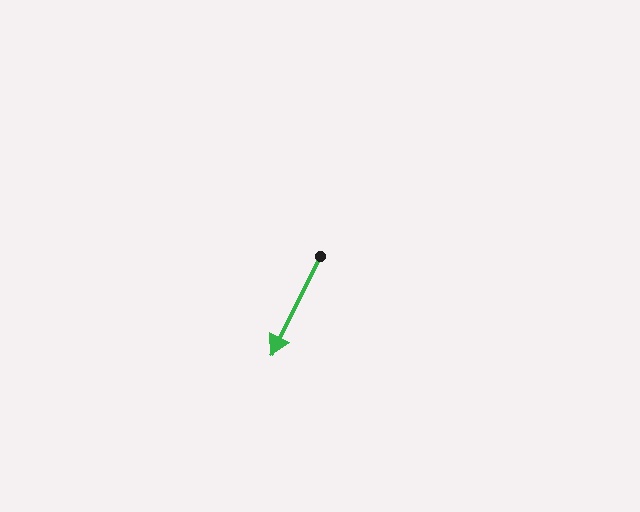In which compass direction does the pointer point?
Southwest.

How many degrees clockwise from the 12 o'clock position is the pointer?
Approximately 206 degrees.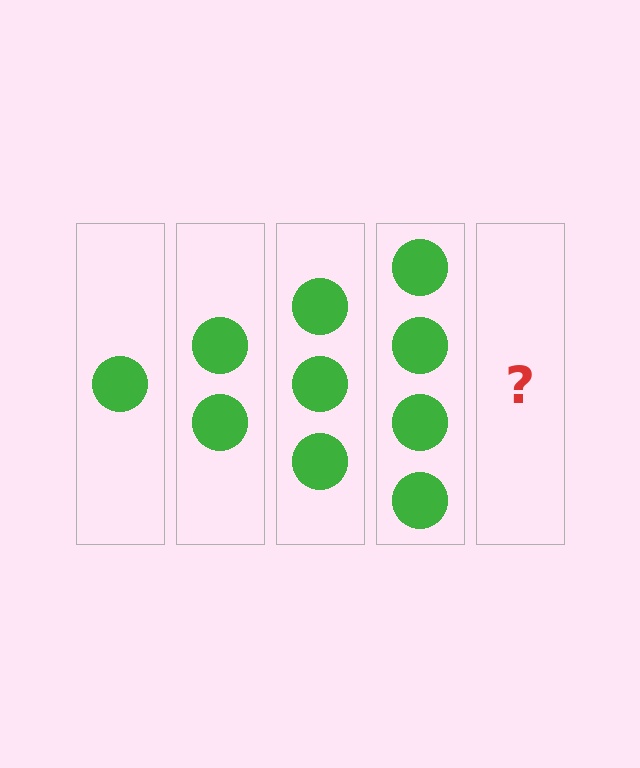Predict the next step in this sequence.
The next step is 5 circles.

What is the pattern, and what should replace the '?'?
The pattern is that each step adds one more circle. The '?' should be 5 circles.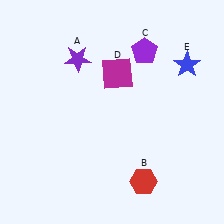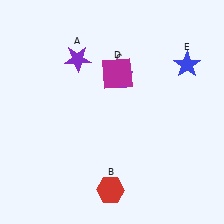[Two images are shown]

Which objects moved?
The objects that moved are: the red hexagon (B), the purple pentagon (C).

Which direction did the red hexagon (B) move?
The red hexagon (B) moved left.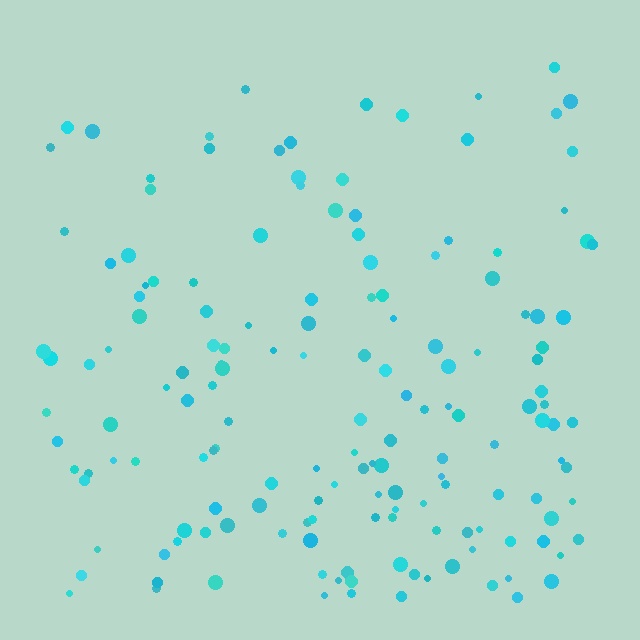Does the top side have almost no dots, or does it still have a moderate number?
Still a moderate number, just noticeably fewer than the bottom.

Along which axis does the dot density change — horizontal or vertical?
Vertical.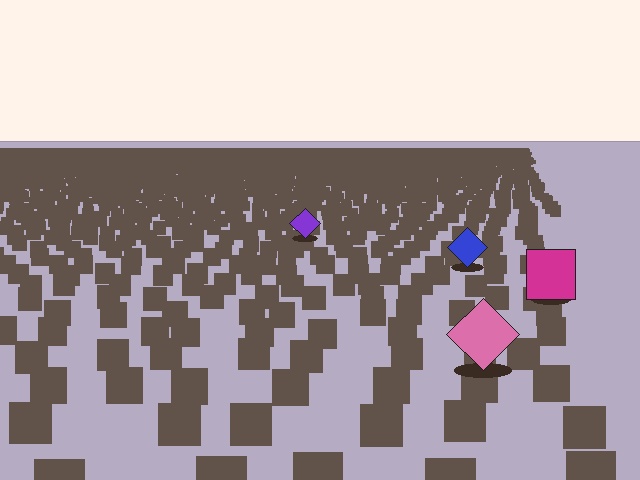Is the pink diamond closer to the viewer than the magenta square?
Yes. The pink diamond is closer — you can tell from the texture gradient: the ground texture is coarser near it.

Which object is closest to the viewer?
The pink diamond is closest. The texture marks near it are larger and more spread out.